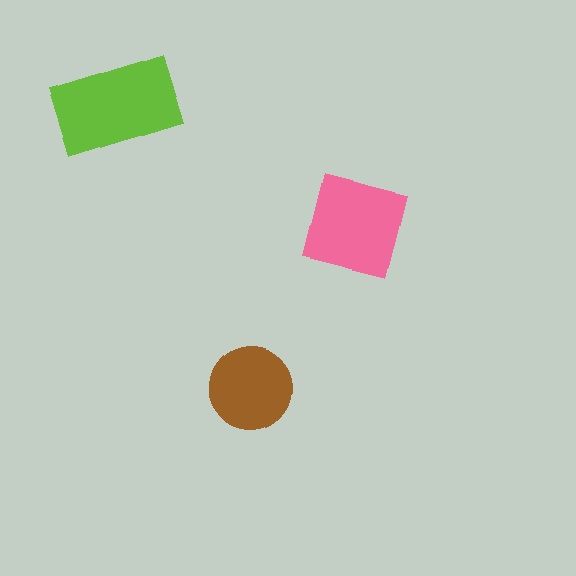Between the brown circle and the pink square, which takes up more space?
The pink square.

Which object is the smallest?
The brown circle.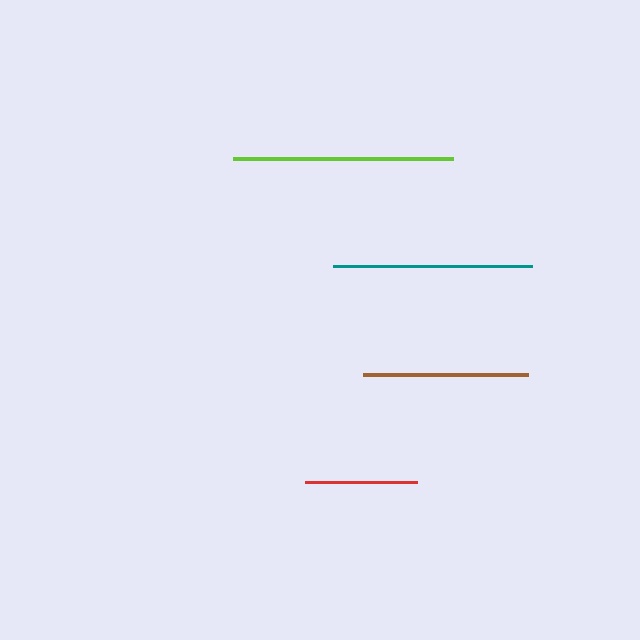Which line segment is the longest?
The lime line is the longest at approximately 220 pixels.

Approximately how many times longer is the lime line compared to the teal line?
The lime line is approximately 1.1 times the length of the teal line.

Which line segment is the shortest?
The red line is the shortest at approximately 111 pixels.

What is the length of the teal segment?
The teal segment is approximately 199 pixels long.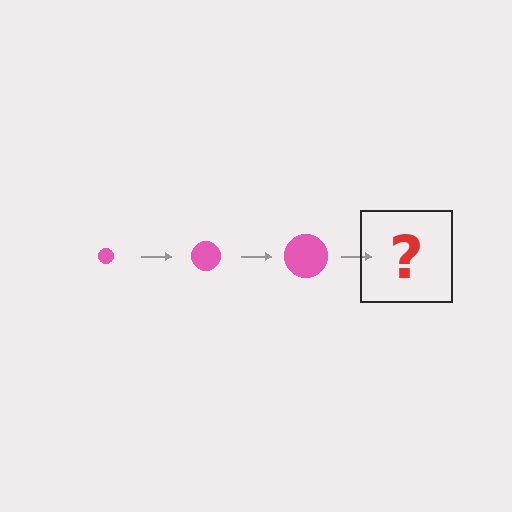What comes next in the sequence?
The next element should be a pink circle, larger than the previous one.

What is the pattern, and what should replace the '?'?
The pattern is that the circle gets progressively larger each step. The '?' should be a pink circle, larger than the previous one.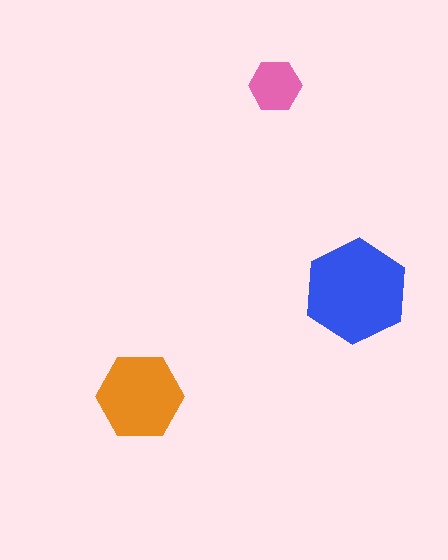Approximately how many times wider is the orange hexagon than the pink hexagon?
About 1.5 times wider.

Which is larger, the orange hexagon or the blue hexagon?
The blue one.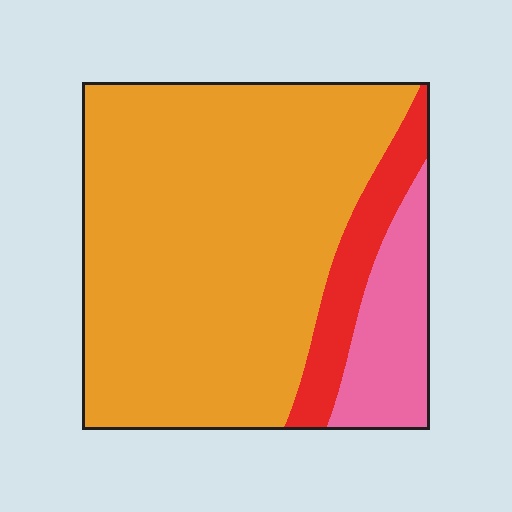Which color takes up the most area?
Orange, at roughly 75%.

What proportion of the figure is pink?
Pink covers about 15% of the figure.